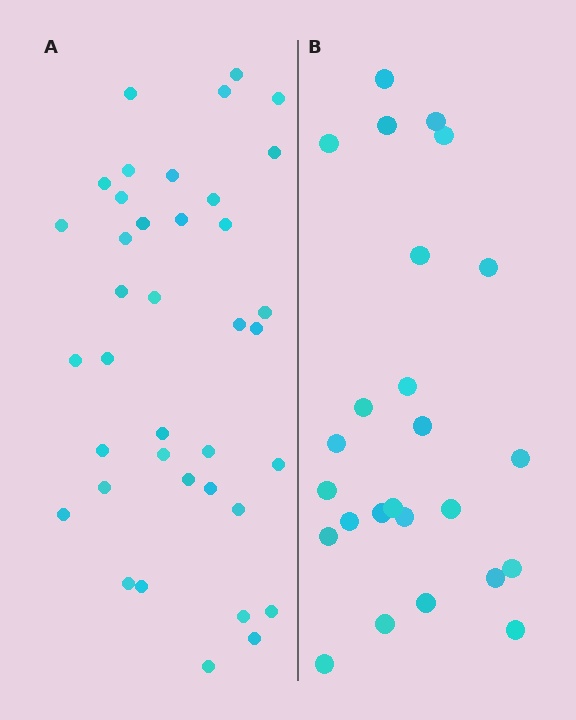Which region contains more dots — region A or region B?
Region A (the left region) has more dots.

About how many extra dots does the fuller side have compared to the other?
Region A has approximately 15 more dots than region B.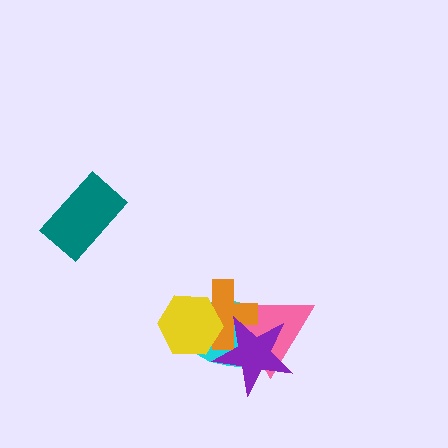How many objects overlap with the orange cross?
4 objects overlap with the orange cross.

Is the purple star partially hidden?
No, no other shape covers it.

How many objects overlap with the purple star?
3 objects overlap with the purple star.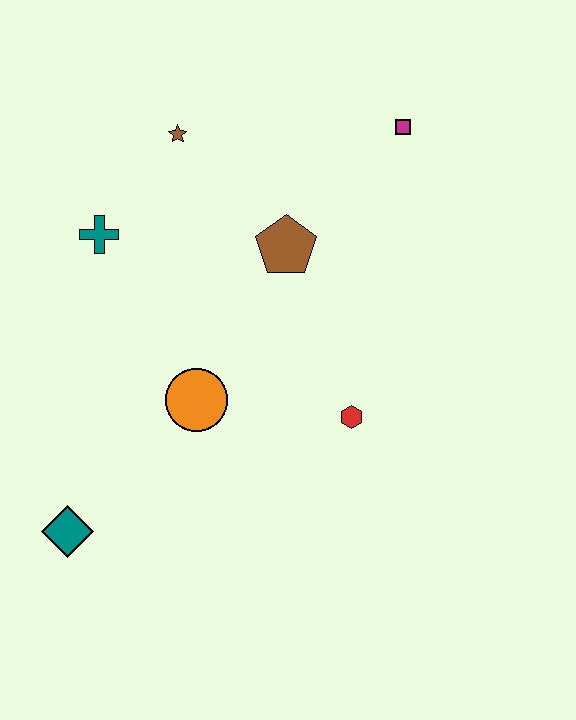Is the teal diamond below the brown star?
Yes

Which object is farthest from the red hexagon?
The brown star is farthest from the red hexagon.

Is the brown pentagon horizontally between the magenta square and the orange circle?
Yes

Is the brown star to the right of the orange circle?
No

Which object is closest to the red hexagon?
The orange circle is closest to the red hexagon.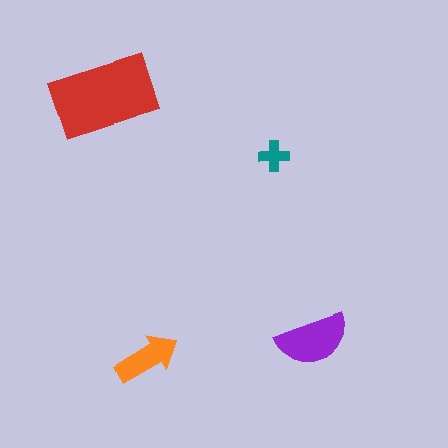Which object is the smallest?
The teal cross.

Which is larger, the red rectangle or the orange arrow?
The red rectangle.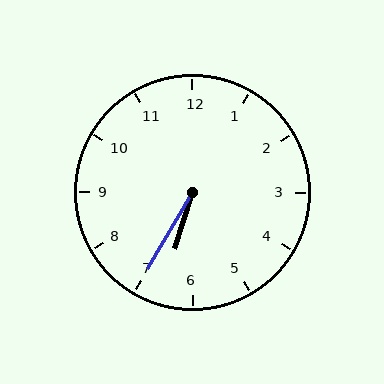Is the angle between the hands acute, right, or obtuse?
It is acute.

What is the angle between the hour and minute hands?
Approximately 12 degrees.